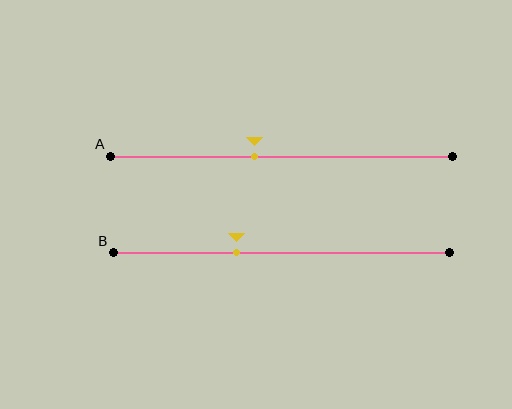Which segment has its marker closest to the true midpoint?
Segment A has its marker closest to the true midpoint.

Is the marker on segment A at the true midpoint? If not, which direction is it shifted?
No, the marker on segment A is shifted to the left by about 8% of the segment length.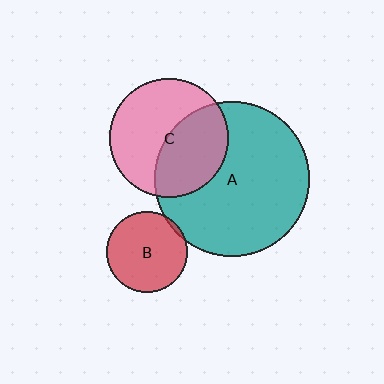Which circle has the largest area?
Circle A (teal).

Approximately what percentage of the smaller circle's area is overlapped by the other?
Approximately 45%.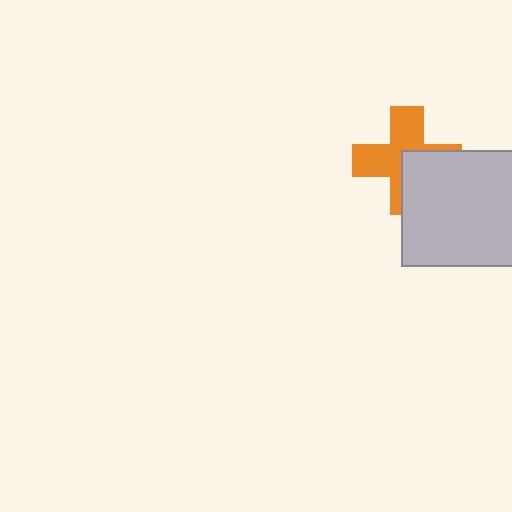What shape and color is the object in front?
The object in front is a light gray rectangle.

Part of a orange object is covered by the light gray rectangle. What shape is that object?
It is a cross.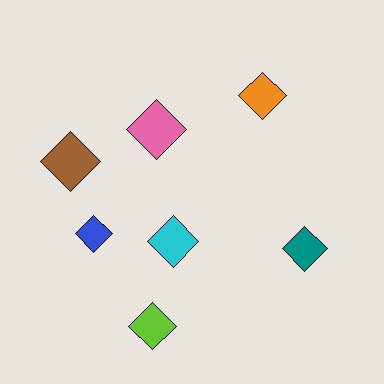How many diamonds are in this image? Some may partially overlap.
There are 7 diamonds.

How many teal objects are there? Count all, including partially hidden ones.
There is 1 teal object.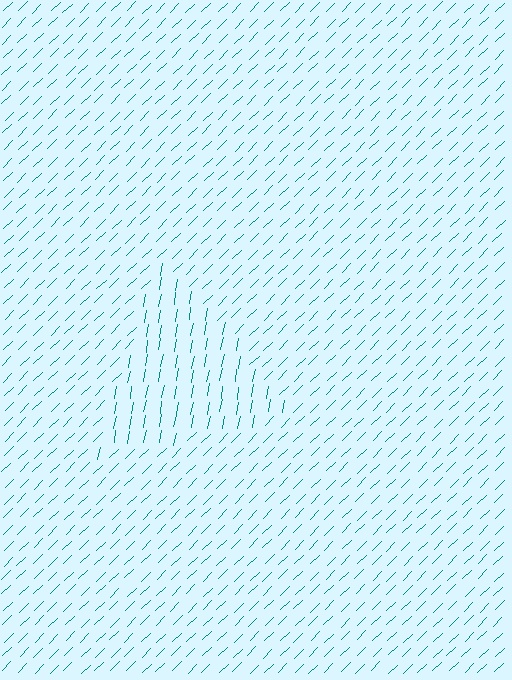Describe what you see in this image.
The image is filled with small teal line segments. A triangle region in the image has lines oriented differently from the surrounding lines, creating a visible texture boundary.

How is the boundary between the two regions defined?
The boundary is defined purely by a change in line orientation (approximately 35 degrees difference). All lines are the same color and thickness.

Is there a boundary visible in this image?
Yes, there is a texture boundary formed by a change in line orientation.